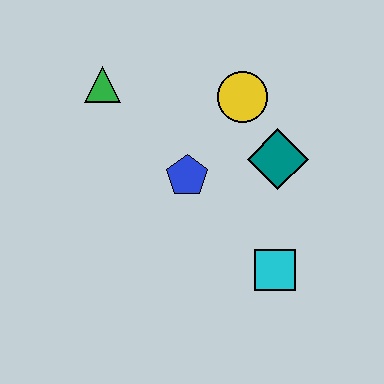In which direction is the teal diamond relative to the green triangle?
The teal diamond is to the right of the green triangle.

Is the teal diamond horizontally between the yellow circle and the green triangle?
No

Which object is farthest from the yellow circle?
The cyan square is farthest from the yellow circle.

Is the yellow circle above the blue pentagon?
Yes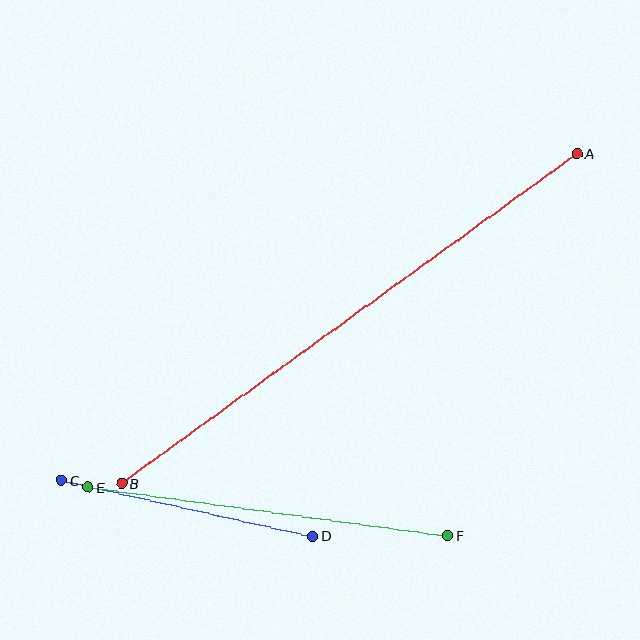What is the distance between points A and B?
The distance is approximately 562 pixels.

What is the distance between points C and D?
The distance is approximately 257 pixels.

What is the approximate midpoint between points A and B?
The midpoint is at approximately (349, 319) pixels.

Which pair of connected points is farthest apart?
Points A and B are farthest apart.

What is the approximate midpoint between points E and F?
The midpoint is at approximately (268, 511) pixels.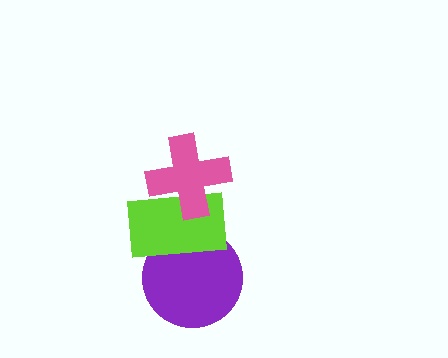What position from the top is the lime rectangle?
The lime rectangle is 2nd from the top.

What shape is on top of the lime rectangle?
The pink cross is on top of the lime rectangle.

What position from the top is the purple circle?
The purple circle is 3rd from the top.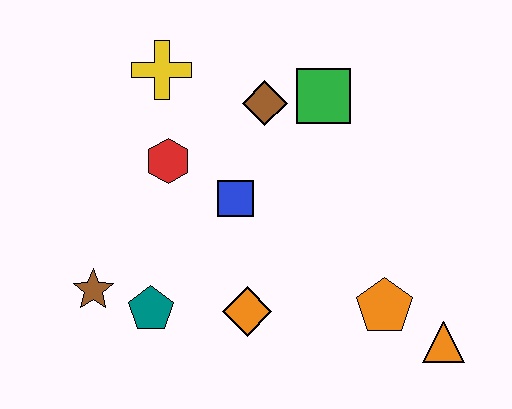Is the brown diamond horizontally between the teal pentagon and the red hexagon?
No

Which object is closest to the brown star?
The teal pentagon is closest to the brown star.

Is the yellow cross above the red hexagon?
Yes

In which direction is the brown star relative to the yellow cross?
The brown star is below the yellow cross.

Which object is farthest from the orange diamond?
The yellow cross is farthest from the orange diamond.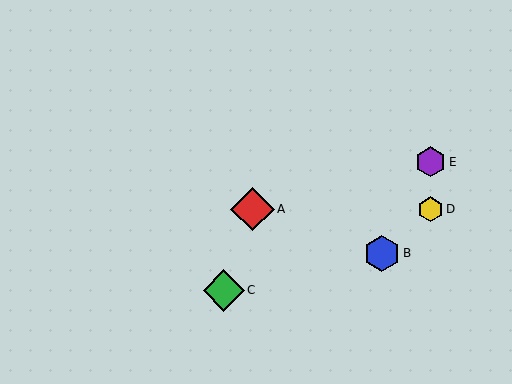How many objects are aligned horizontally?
2 objects (A, D) are aligned horizontally.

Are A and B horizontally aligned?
No, A is at y≈209 and B is at y≈253.